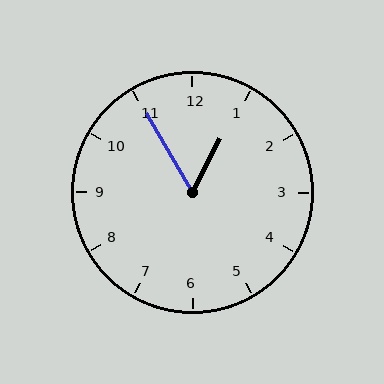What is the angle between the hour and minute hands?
Approximately 58 degrees.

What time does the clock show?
12:55.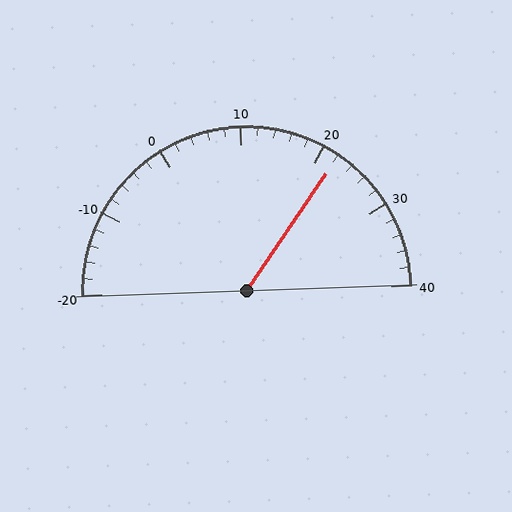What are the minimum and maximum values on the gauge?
The gauge ranges from -20 to 40.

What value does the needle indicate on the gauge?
The needle indicates approximately 22.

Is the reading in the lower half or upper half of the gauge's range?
The reading is in the upper half of the range (-20 to 40).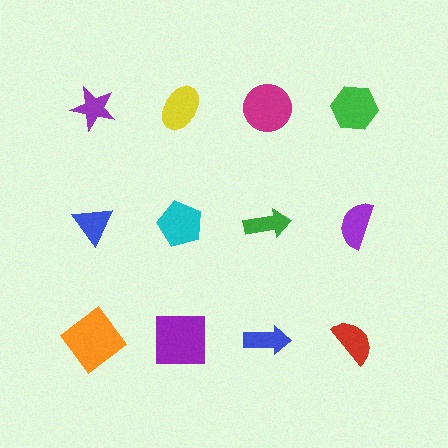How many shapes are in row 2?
4 shapes.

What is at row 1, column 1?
A purple star.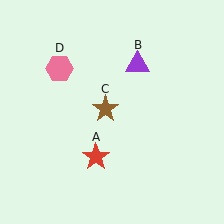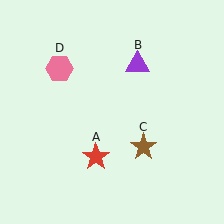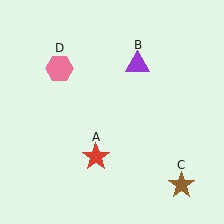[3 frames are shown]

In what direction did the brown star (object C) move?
The brown star (object C) moved down and to the right.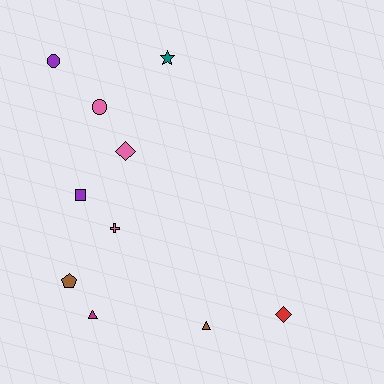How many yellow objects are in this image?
There are no yellow objects.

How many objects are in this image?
There are 10 objects.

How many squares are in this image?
There is 1 square.